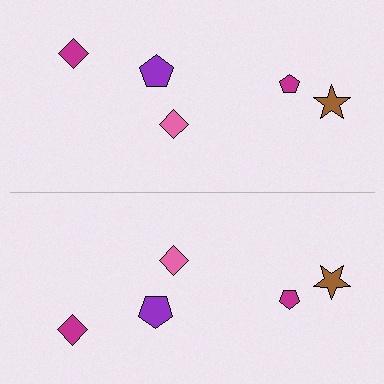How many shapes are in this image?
There are 10 shapes in this image.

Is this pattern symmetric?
Yes, this pattern has bilateral (reflection) symmetry.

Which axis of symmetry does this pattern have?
The pattern has a horizontal axis of symmetry running through the center of the image.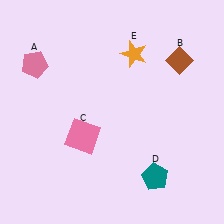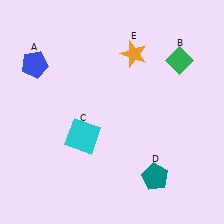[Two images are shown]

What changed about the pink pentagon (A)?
In Image 1, A is pink. In Image 2, it changed to blue.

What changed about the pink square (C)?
In Image 1, C is pink. In Image 2, it changed to cyan.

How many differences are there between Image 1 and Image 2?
There are 3 differences between the two images.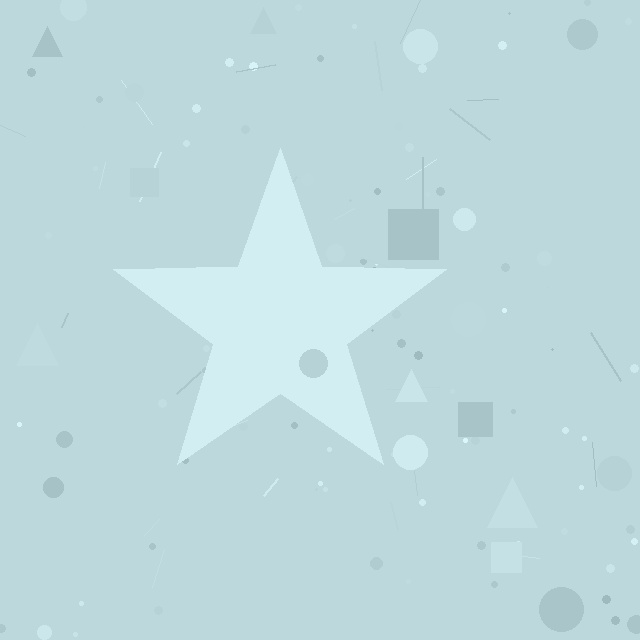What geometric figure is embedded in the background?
A star is embedded in the background.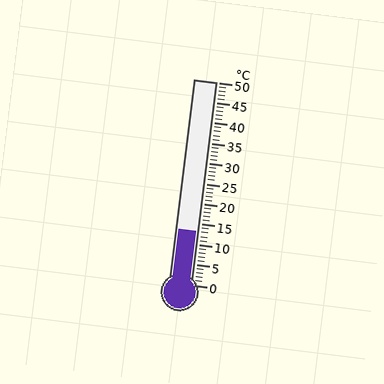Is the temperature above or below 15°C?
The temperature is below 15°C.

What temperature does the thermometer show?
The thermometer shows approximately 13°C.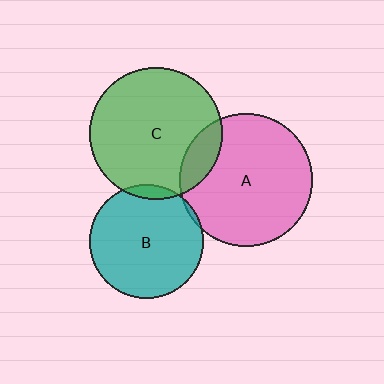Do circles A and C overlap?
Yes.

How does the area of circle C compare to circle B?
Approximately 1.4 times.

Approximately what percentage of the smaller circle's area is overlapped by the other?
Approximately 15%.